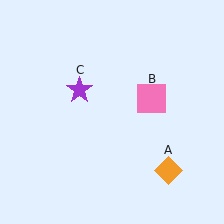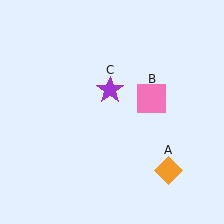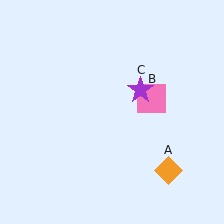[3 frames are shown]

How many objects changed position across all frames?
1 object changed position: purple star (object C).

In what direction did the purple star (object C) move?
The purple star (object C) moved right.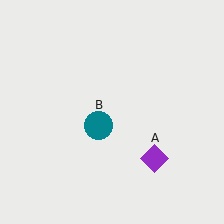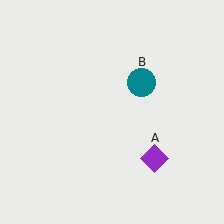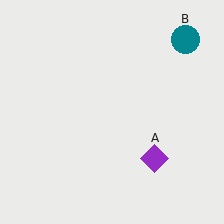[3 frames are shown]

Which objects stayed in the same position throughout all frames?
Purple diamond (object A) remained stationary.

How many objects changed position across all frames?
1 object changed position: teal circle (object B).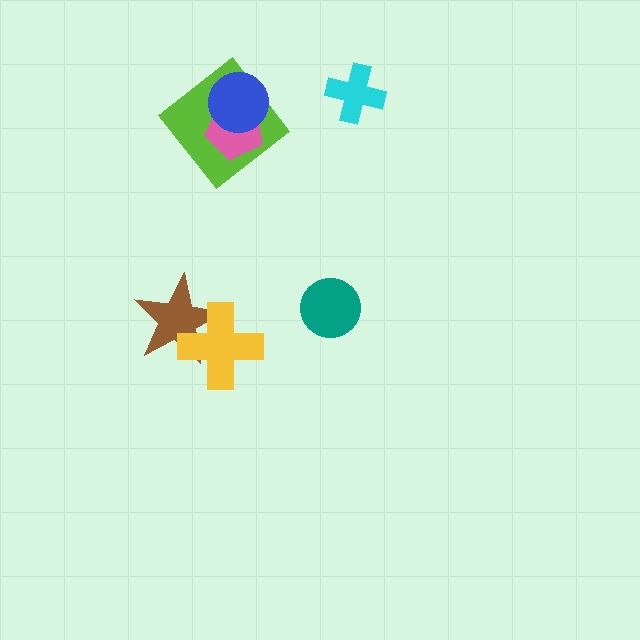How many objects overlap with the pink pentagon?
2 objects overlap with the pink pentagon.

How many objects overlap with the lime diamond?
2 objects overlap with the lime diamond.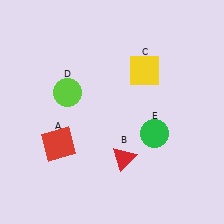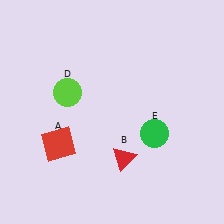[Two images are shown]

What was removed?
The yellow square (C) was removed in Image 2.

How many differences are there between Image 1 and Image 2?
There is 1 difference between the two images.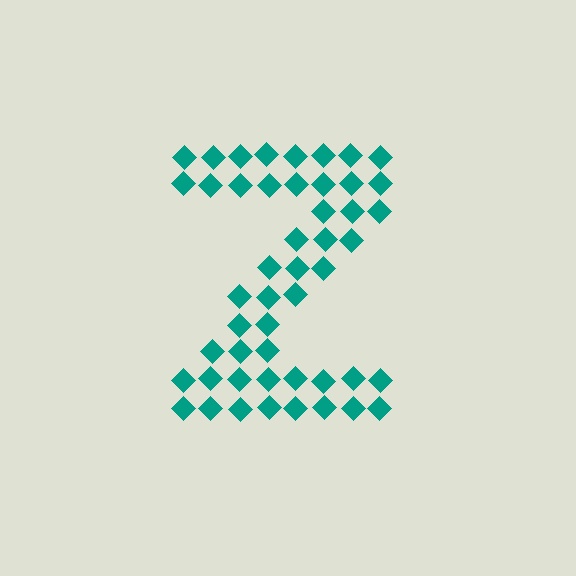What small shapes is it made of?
It is made of small diamonds.